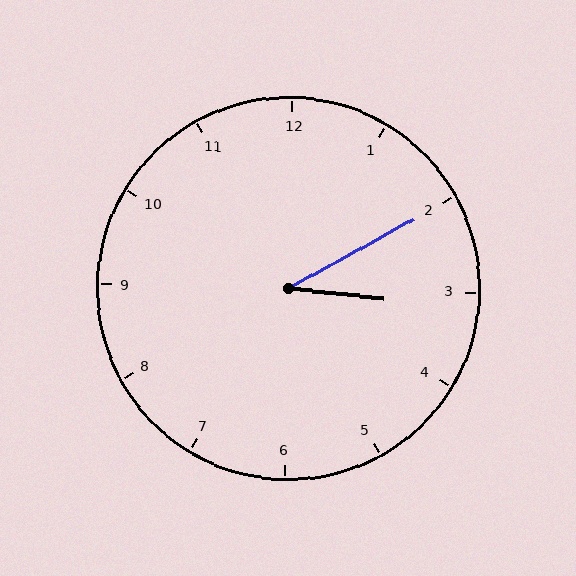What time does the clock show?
3:10.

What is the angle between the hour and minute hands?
Approximately 35 degrees.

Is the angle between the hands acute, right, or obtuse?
It is acute.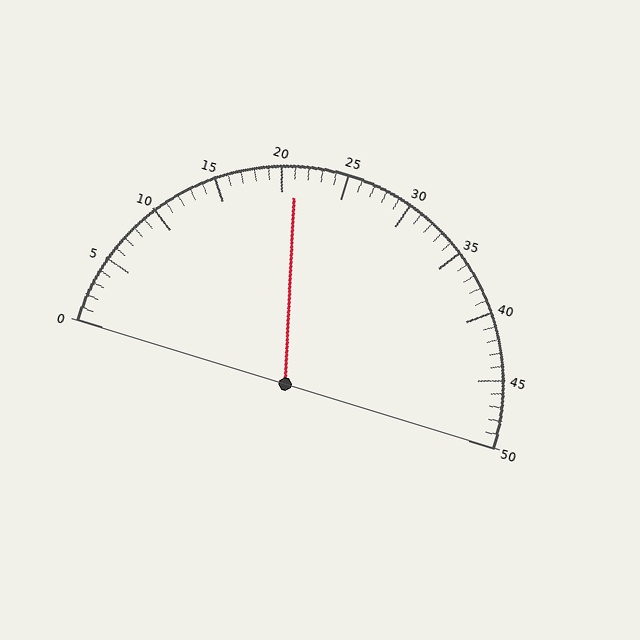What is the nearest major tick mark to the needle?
The nearest major tick mark is 20.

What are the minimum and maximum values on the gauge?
The gauge ranges from 0 to 50.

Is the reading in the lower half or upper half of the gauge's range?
The reading is in the lower half of the range (0 to 50).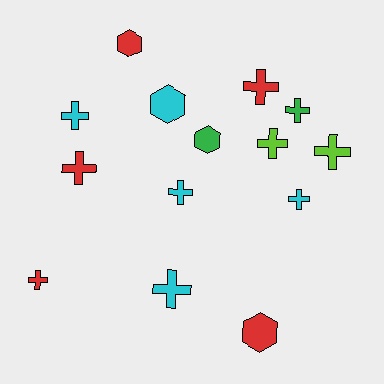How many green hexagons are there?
There is 1 green hexagon.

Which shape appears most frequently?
Cross, with 10 objects.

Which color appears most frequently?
Red, with 5 objects.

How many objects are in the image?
There are 14 objects.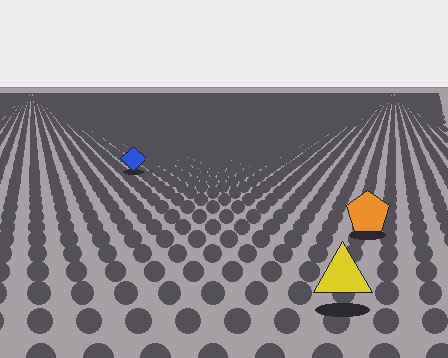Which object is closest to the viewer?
The yellow triangle is closest. The texture marks near it are larger and more spread out.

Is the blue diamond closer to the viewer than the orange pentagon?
No. The orange pentagon is closer — you can tell from the texture gradient: the ground texture is coarser near it.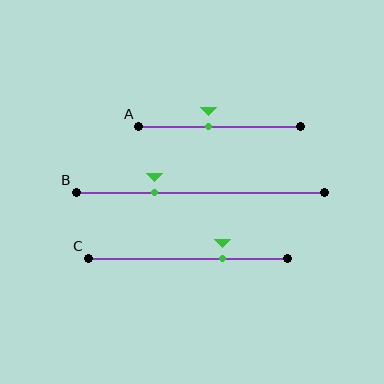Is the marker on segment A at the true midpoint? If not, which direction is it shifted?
No, the marker on segment A is shifted to the left by about 7% of the segment length.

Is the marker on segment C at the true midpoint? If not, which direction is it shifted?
No, the marker on segment C is shifted to the right by about 17% of the segment length.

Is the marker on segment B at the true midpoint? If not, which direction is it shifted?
No, the marker on segment B is shifted to the left by about 19% of the segment length.